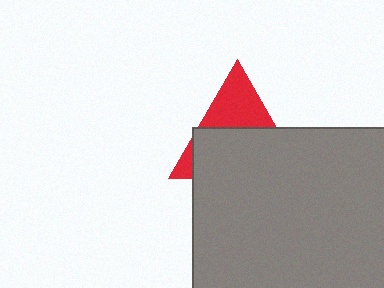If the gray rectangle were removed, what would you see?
You would see the complete red triangle.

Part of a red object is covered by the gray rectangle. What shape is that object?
It is a triangle.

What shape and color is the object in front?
The object in front is a gray rectangle.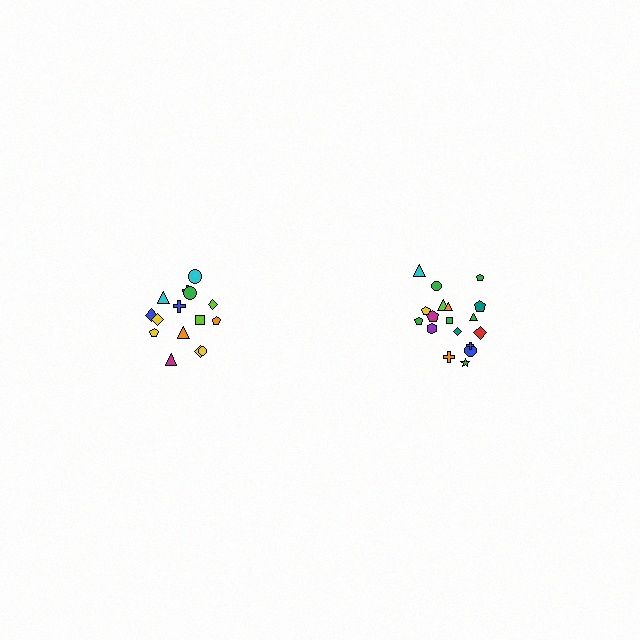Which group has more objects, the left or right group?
The right group.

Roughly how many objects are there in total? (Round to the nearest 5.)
Roughly 35 objects in total.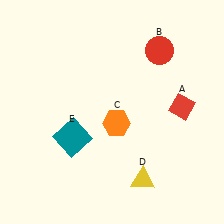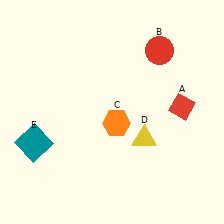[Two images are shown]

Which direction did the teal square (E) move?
The teal square (E) moved left.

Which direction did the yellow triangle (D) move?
The yellow triangle (D) moved up.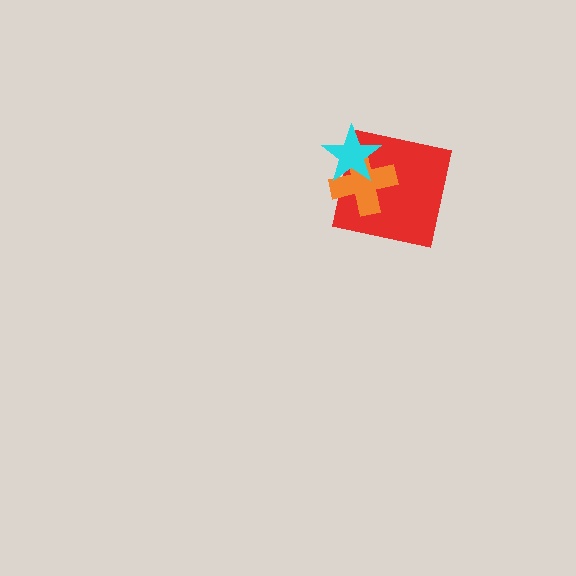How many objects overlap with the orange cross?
2 objects overlap with the orange cross.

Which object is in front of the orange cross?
The cyan star is in front of the orange cross.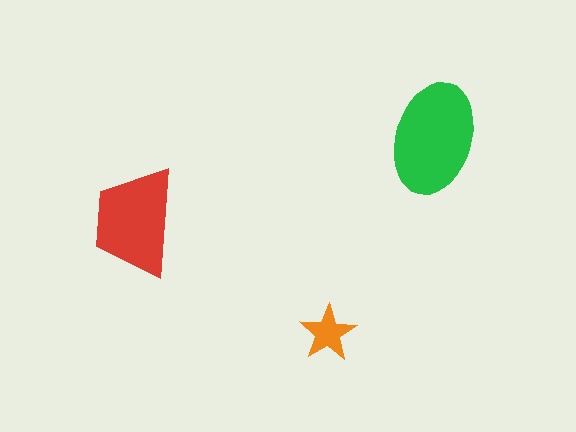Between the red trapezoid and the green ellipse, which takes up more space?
The green ellipse.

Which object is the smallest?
The orange star.